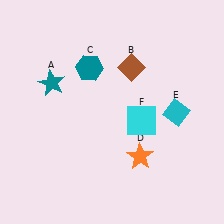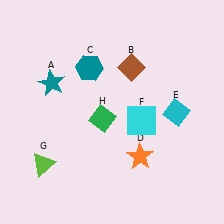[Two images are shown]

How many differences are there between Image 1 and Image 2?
There are 2 differences between the two images.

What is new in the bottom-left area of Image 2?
A green diamond (H) was added in the bottom-left area of Image 2.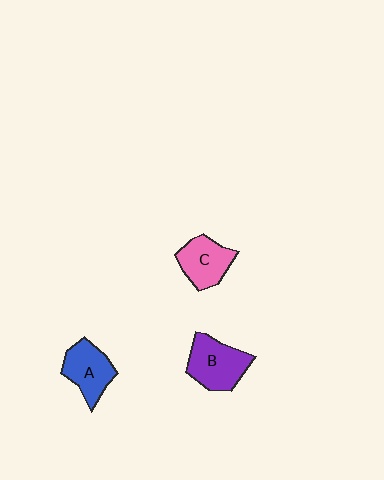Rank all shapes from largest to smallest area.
From largest to smallest: B (purple), A (blue), C (pink).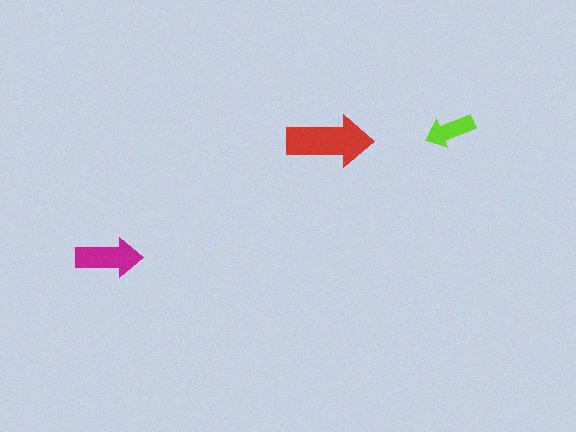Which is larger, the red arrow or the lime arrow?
The red one.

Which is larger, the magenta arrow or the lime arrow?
The magenta one.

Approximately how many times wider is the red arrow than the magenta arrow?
About 1.5 times wider.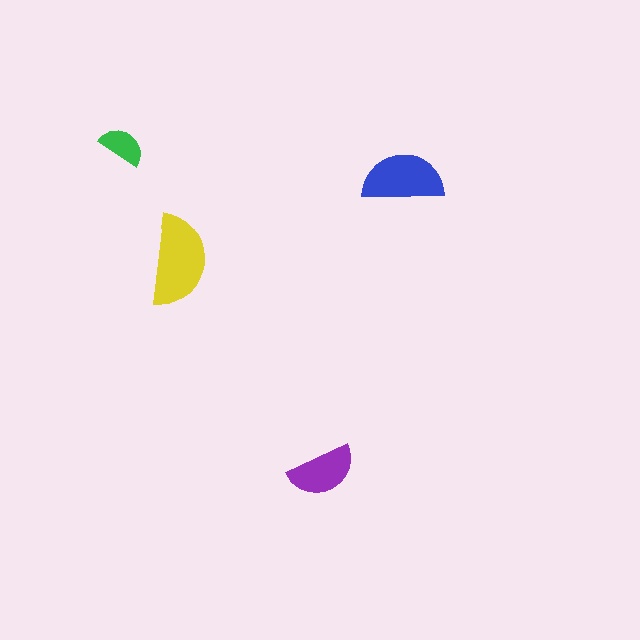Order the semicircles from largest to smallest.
the yellow one, the blue one, the purple one, the green one.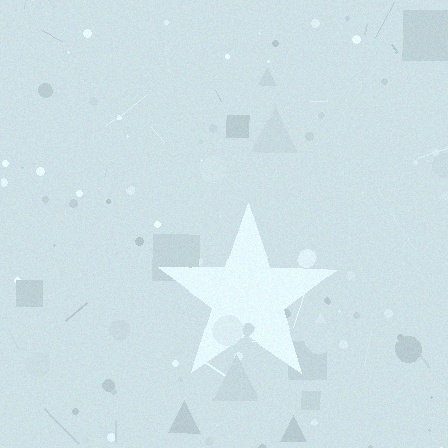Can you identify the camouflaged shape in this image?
The camouflaged shape is a star.